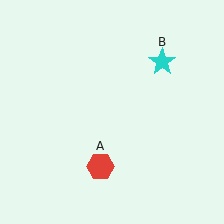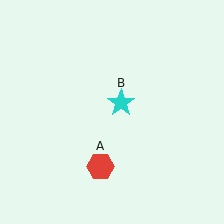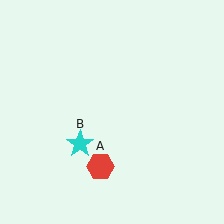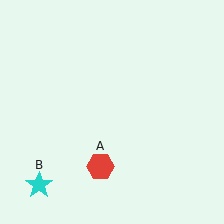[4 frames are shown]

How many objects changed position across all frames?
1 object changed position: cyan star (object B).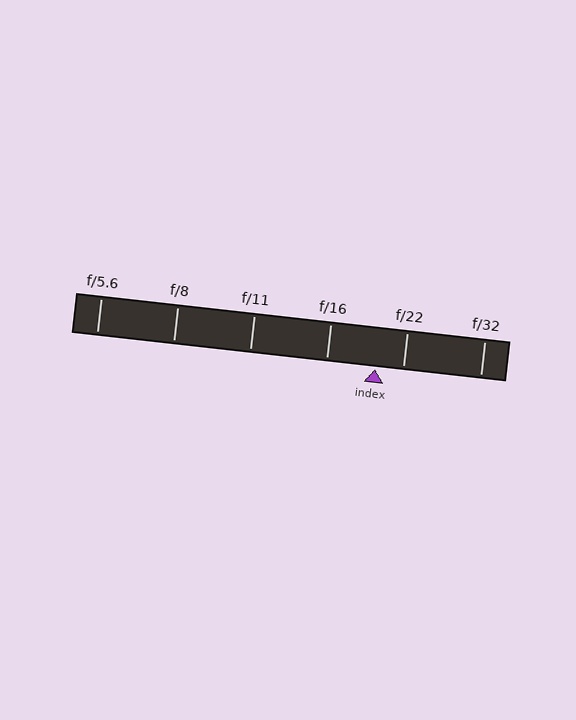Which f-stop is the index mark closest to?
The index mark is closest to f/22.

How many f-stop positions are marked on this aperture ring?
There are 6 f-stop positions marked.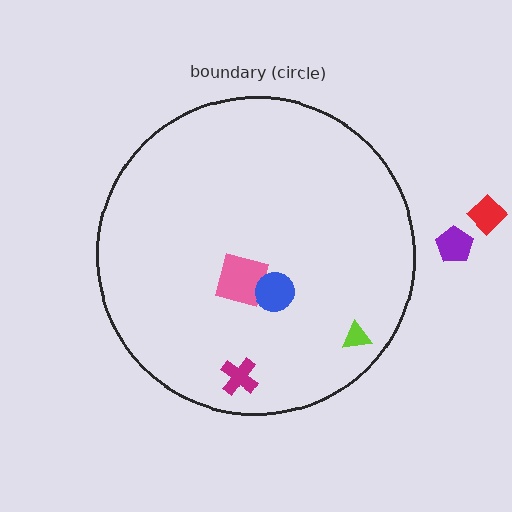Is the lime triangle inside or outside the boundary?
Inside.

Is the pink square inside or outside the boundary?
Inside.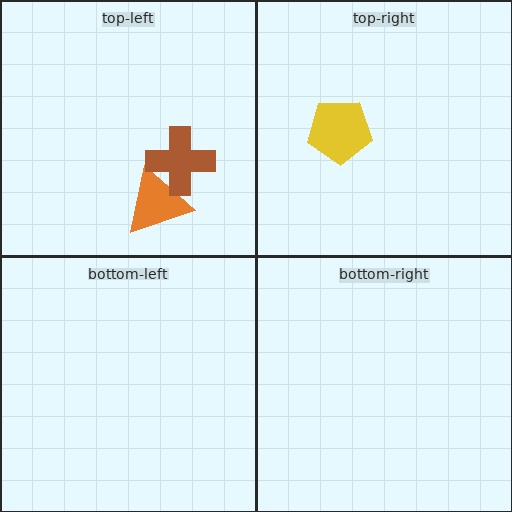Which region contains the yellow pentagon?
The top-right region.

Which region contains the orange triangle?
The top-left region.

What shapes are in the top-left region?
The orange triangle, the brown cross.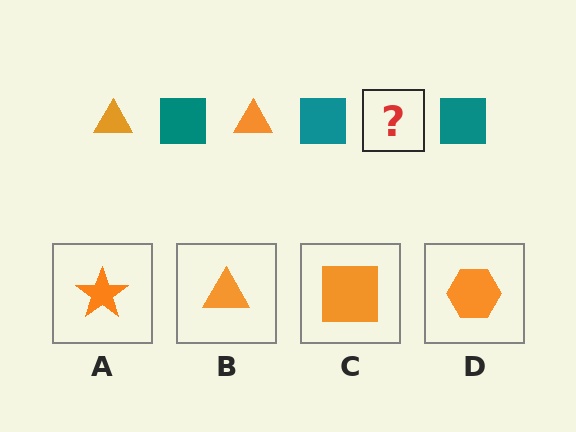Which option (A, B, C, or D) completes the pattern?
B.